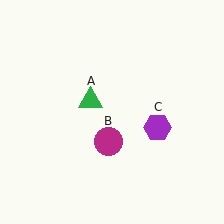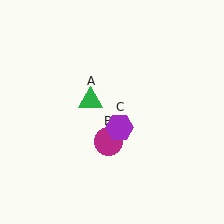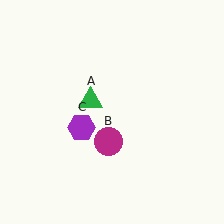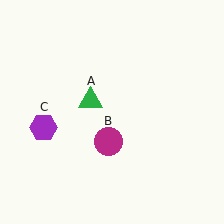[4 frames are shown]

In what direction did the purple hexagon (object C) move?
The purple hexagon (object C) moved left.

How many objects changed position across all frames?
1 object changed position: purple hexagon (object C).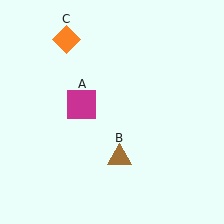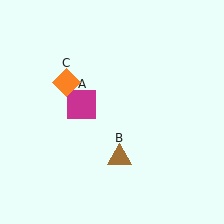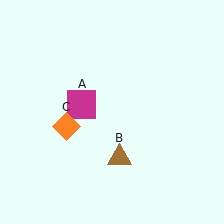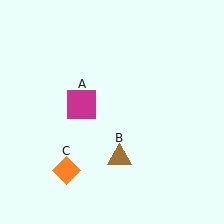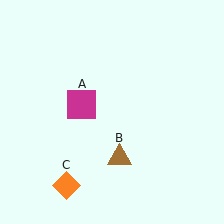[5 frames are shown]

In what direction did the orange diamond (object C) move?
The orange diamond (object C) moved down.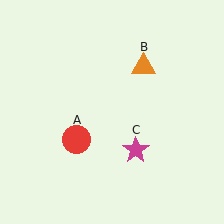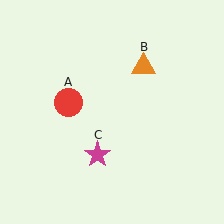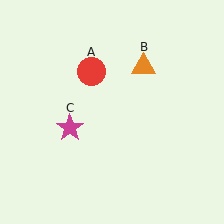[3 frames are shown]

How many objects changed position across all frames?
2 objects changed position: red circle (object A), magenta star (object C).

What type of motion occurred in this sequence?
The red circle (object A), magenta star (object C) rotated clockwise around the center of the scene.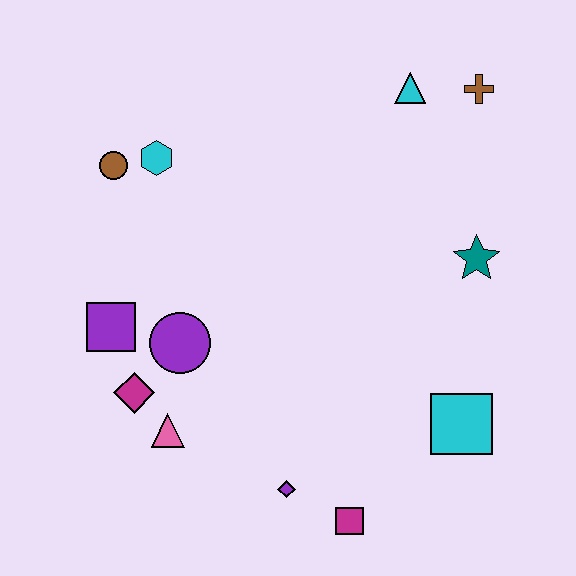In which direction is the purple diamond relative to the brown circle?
The purple diamond is below the brown circle.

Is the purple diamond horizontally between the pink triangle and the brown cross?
Yes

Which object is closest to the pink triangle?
The magenta diamond is closest to the pink triangle.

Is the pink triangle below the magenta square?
No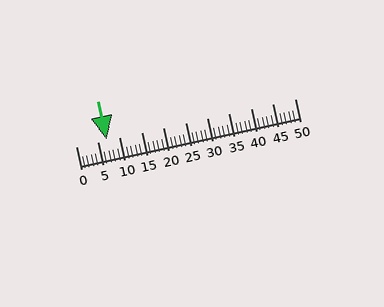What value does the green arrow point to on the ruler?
The green arrow points to approximately 7.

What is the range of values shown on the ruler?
The ruler shows values from 0 to 50.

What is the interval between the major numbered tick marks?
The major tick marks are spaced 5 units apart.